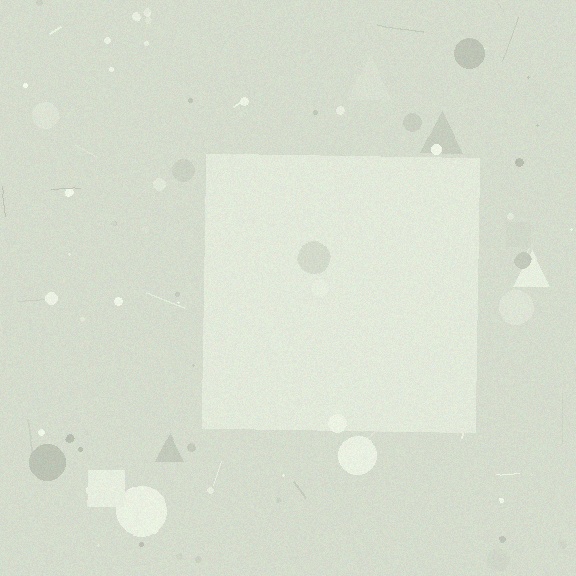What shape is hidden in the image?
A square is hidden in the image.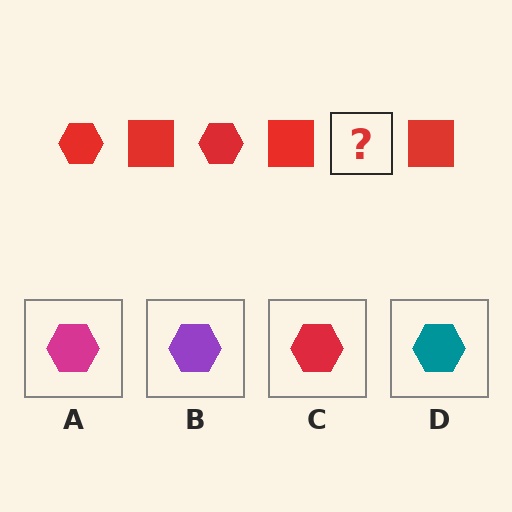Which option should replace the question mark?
Option C.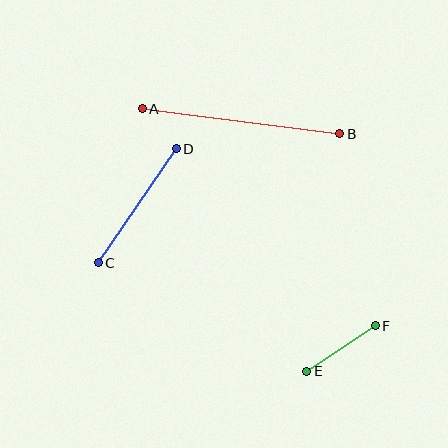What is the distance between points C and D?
The distance is approximately 138 pixels.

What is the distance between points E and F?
The distance is approximately 82 pixels.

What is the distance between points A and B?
The distance is approximately 199 pixels.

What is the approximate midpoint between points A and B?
The midpoint is at approximately (241, 121) pixels.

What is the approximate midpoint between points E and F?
The midpoint is at approximately (341, 348) pixels.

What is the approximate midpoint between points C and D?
The midpoint is at approximately (137, 206) pixels.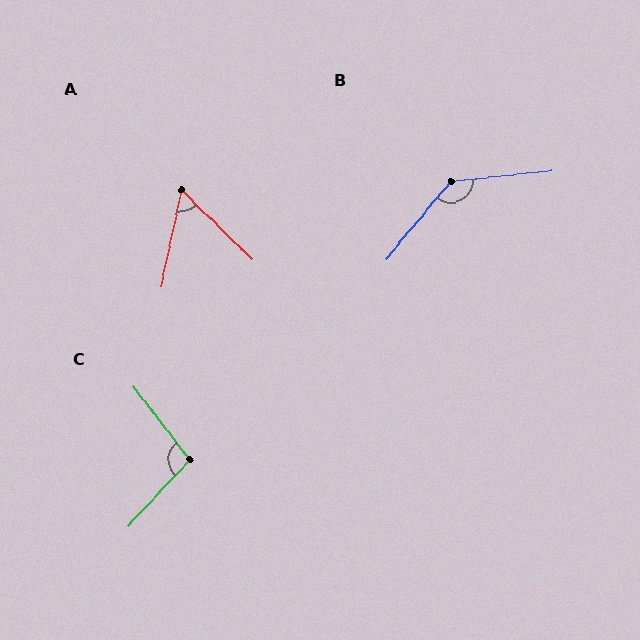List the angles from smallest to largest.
A (57°), C (100°), B (135°).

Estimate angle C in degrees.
Approximately 100 degrees.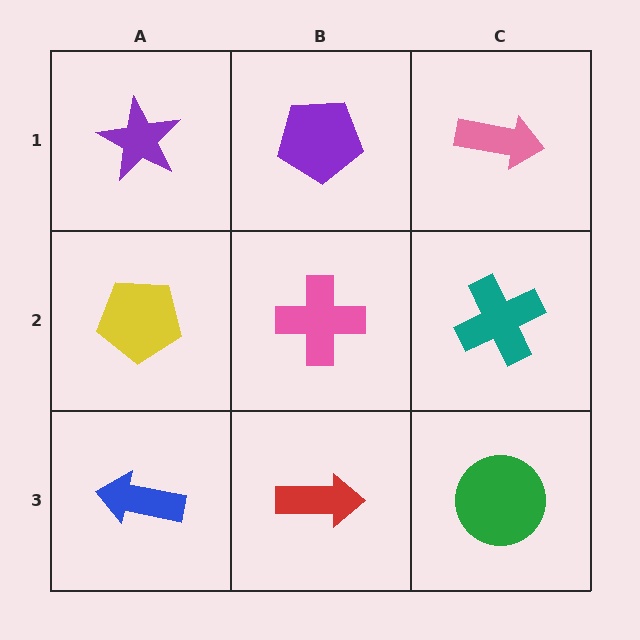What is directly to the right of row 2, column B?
A teal cross.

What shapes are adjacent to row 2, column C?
A pink arrow (row 1, column C), a green circle (row 3, column C), a pink cross (row 2, column B).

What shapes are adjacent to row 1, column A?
A yellow pentagon (row 2, column A), a purple pentagon (row 1, column B).